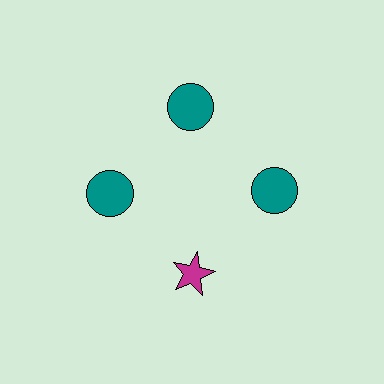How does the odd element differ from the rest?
It differs in both color (magenta instead of teal) and shape (star instead of circle).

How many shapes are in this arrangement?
There are 4 shapes arranged in a ring pattern.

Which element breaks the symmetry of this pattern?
The magenta star at roughly the 6 o'clock position breaks the symmetry. All other shapes are teal circles.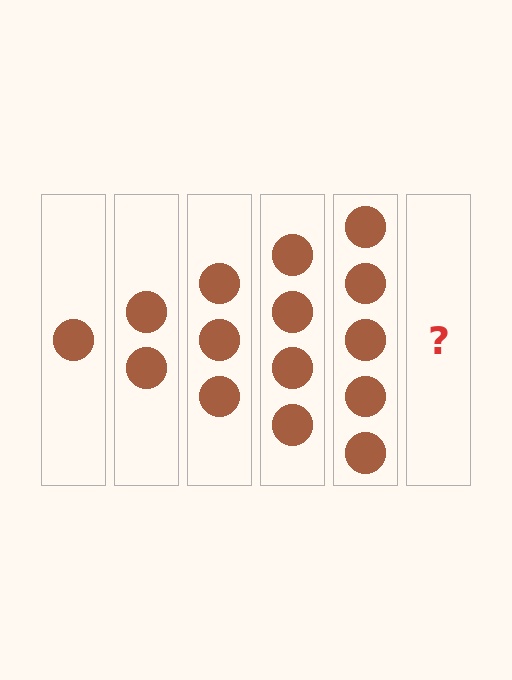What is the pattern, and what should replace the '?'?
The pattern is that each step adds one more circle. The '?' should be 6 circles.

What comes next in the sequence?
The next element should be 6 circles.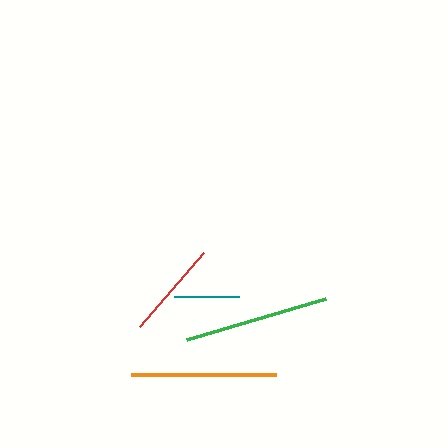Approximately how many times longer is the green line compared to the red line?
The green line is approximately 1.5 times the length of the red line.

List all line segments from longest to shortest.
From longest to shortest: orange, green, red, teal.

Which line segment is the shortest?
The teal line is the shortest at approximately 65 pixels.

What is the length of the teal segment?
The teal segment is approximately 65 pixels long.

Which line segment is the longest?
The orange line is the longest at approximately 146 pixels.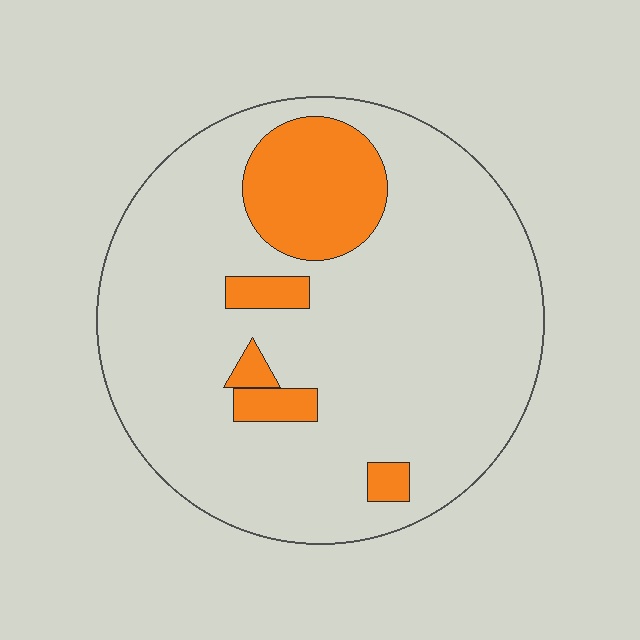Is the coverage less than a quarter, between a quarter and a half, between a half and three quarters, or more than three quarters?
Less than a quarter.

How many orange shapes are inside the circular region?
5.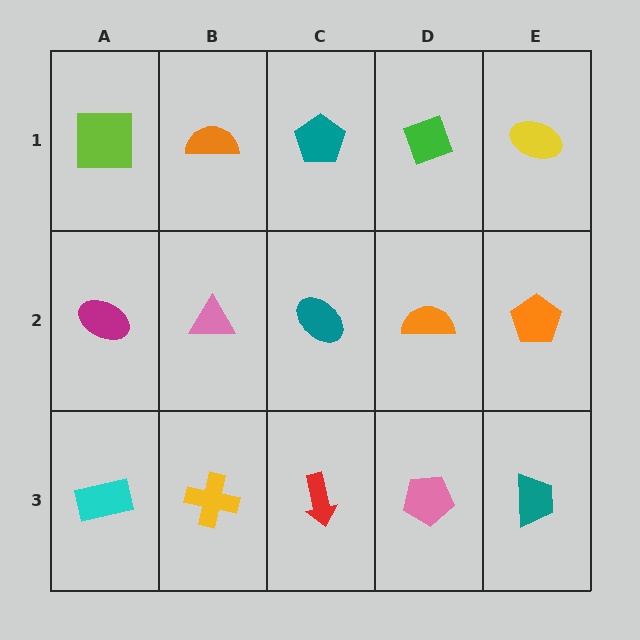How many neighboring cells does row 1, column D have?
3.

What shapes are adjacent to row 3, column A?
A magenta ellipse (row 2, column A), a yellow cross (row 3, column B).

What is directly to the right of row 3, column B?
A red arrow.